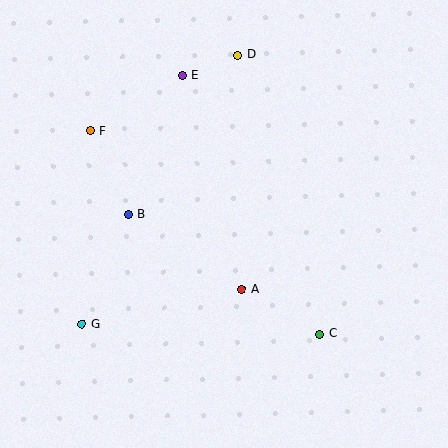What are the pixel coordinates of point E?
Point E is at (183, 75).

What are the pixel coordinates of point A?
Point A is at (241, 290).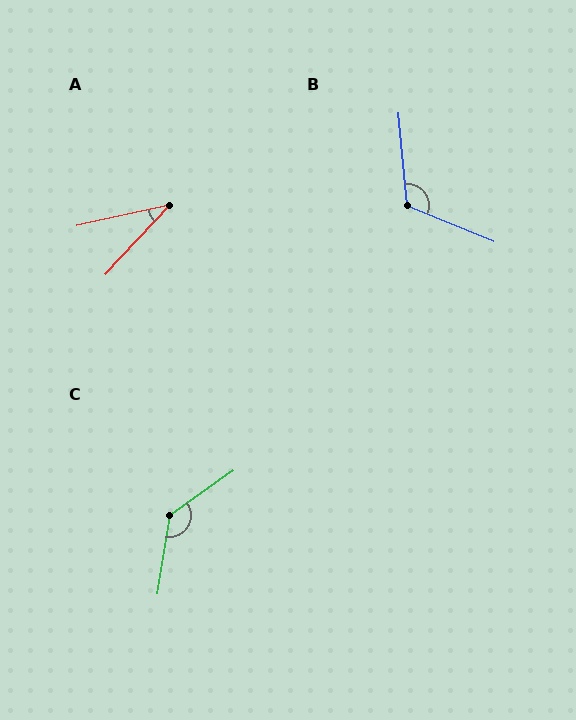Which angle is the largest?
C, at approximately 134 degrees.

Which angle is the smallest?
A, at approximately 34 degrees.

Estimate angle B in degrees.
Approximately 118 degrees.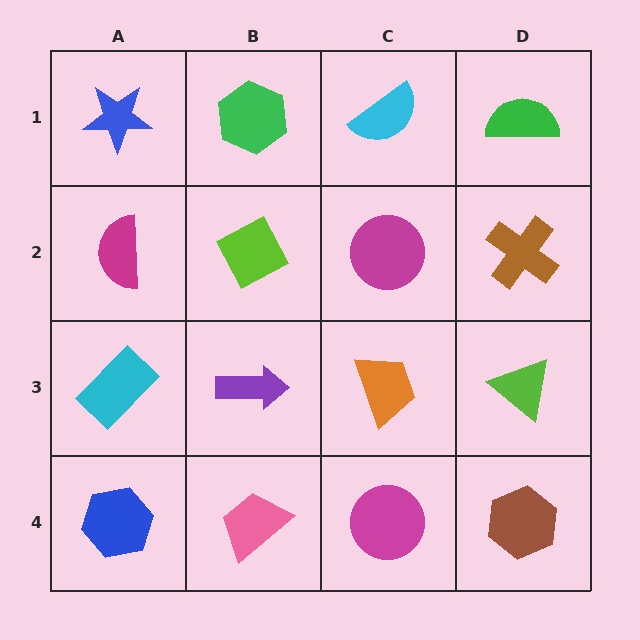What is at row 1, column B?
A green hexagon.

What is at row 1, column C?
A cyan semicircle.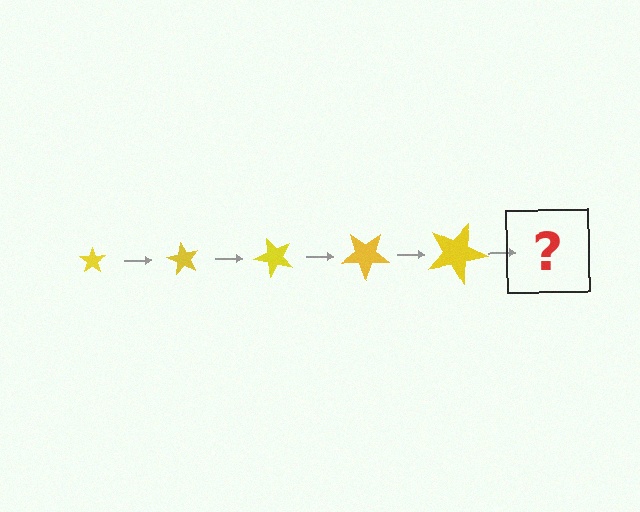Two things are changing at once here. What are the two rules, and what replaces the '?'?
The two rules are that the star grows larger each step and it rotates 60 degrees each step. The '?' should be a star, larger than the previous one and rotated 300 degrees from the start.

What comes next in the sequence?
The next element should be a star, larger than the previous one and rotated 300 degrees from the start.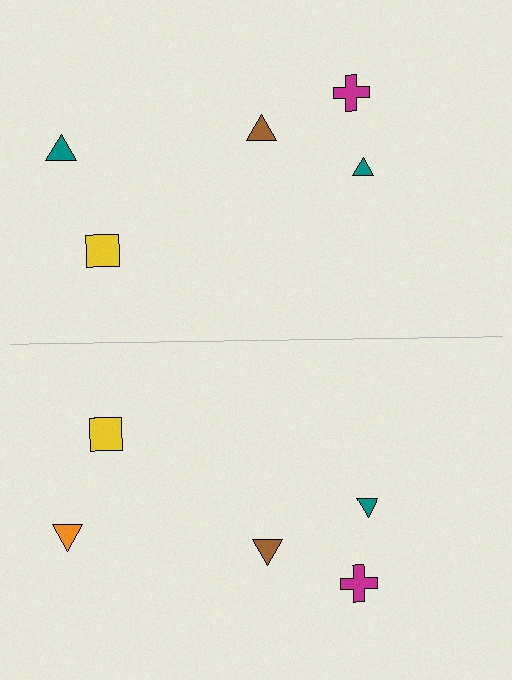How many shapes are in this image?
There are 10 shapes in this image.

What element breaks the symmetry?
The orange triangle on the bottom side breaks the symmetry — its mirror counterpart is teal.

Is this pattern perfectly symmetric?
No, the pattern is not perfectly symmetric. The orange triangle on the bottom side breaks the symmetry — its mirror counterpart is teal.